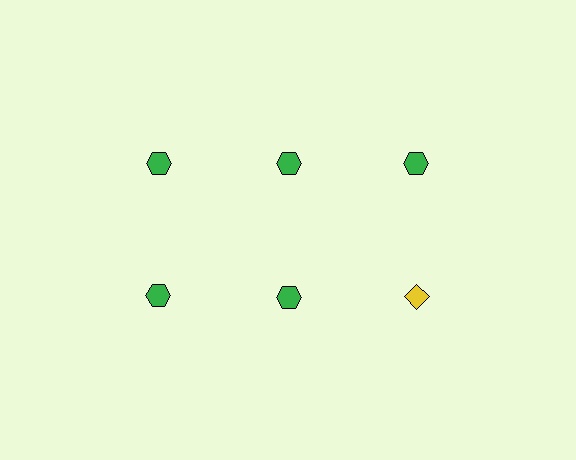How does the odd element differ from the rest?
It differs in both color (yellow instead of green) and shape (diamond instead of hexagon).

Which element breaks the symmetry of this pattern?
The yellow diamond in the second row, center column breaks the symmetry. All other shapes are green hexagons.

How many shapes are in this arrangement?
There are 6 shapes arranged in a grid pattern.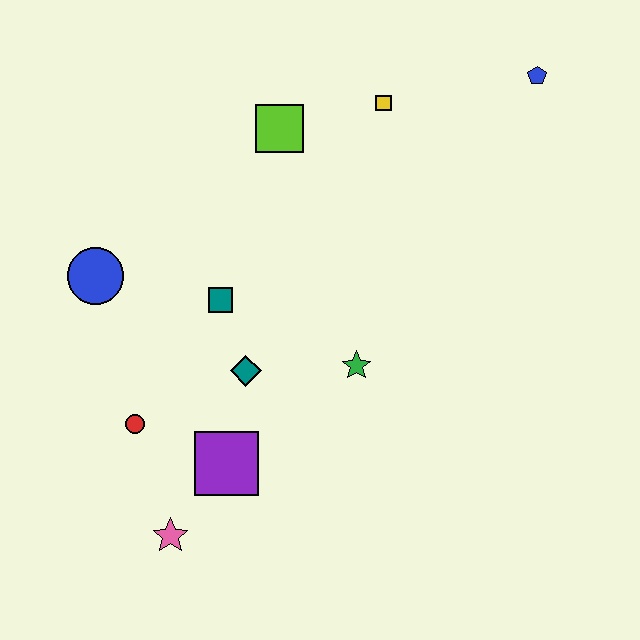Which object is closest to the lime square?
The yellow square is closest to the lime square.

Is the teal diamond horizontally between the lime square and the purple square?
Yes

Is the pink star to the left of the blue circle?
No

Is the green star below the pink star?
No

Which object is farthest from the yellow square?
The pink star is farthest from the yellow square.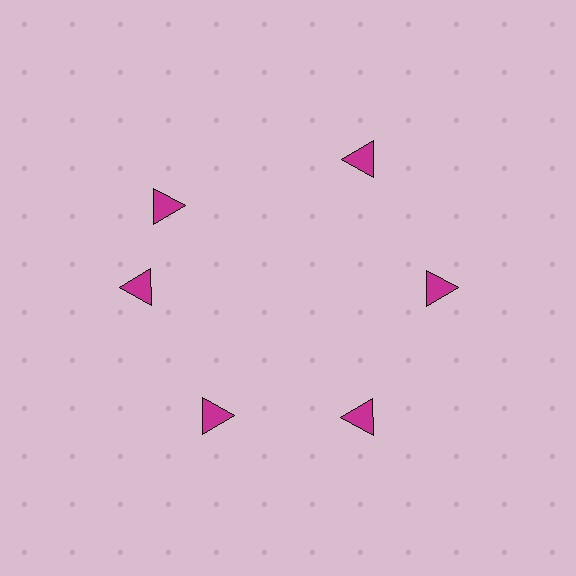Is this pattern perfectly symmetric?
No. The 6 magenta triangles are arranged in a ring, but one element near the 11 o'clock position is rotated out of alignment along the ring, breaking the 6-fold rotational symmetry.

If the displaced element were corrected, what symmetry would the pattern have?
It would have 6-fold rotational symmetry — the pattern would map onto itself every 60 degrees.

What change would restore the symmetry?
The symmetry would be restored by rotating it back into even spacing with its neighbors so that all 6 triangles sit at equal angles and equal distance from the center.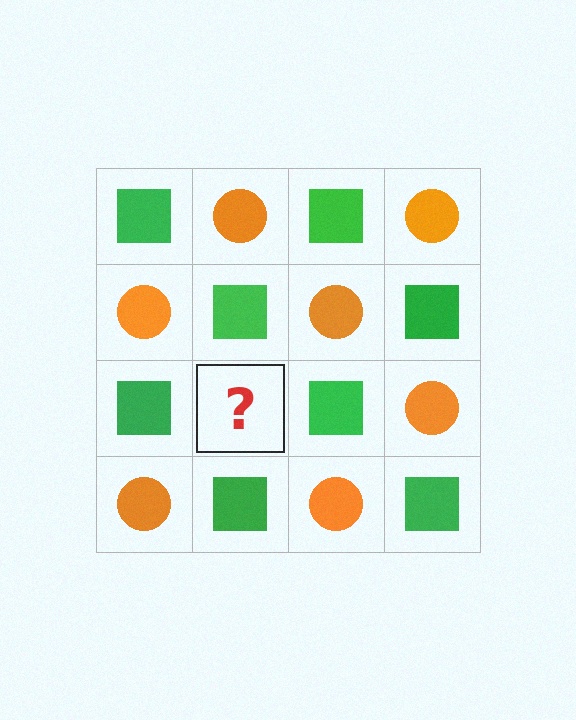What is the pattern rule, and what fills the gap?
The rule is that it alternates green square and orange circle in a checkerboard pattern. The gap should be filled with an orange circle.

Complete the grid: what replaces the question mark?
The question mark should be replaced with an orange circle.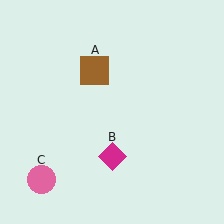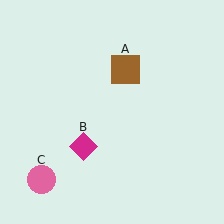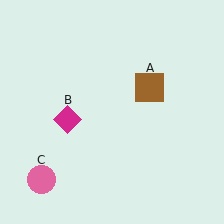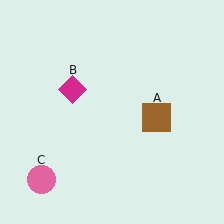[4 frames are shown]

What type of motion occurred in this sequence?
The brown square (object A), magenta diamond (object B) rotated clockwise around the center of the scene.